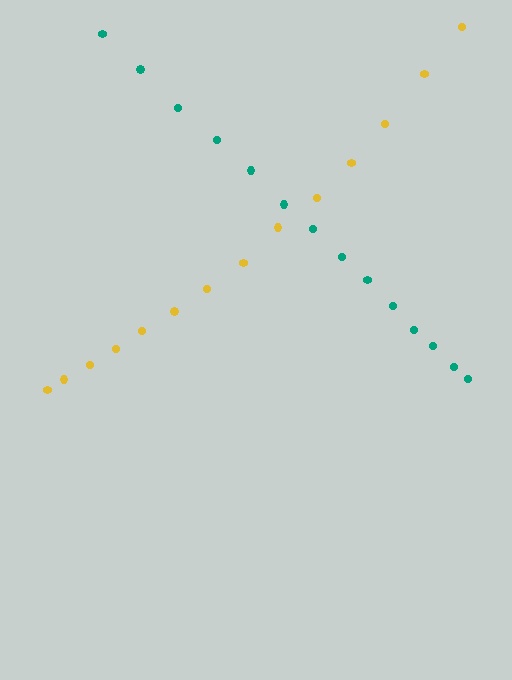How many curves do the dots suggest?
There are 2 distinct paths.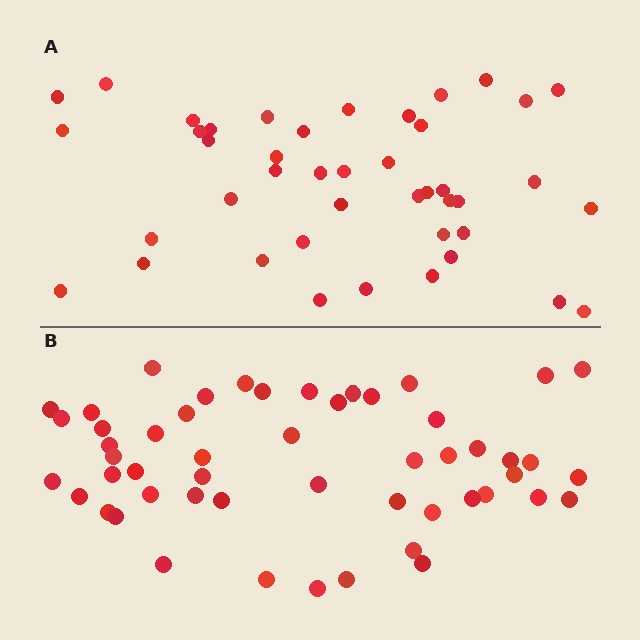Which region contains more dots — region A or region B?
Region B (the bottom region) has more dots.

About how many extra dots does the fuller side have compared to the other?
Region B has roughly 8 or so more dots than region A.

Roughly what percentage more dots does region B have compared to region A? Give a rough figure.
About 20% more.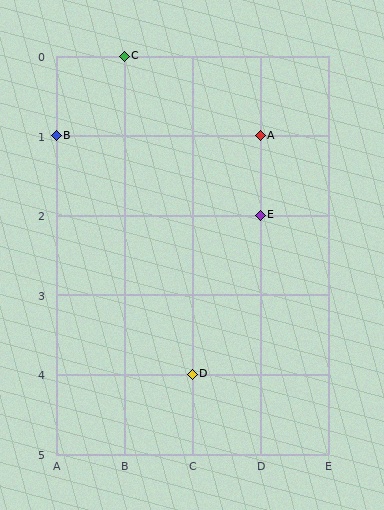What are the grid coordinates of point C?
Point C is at grid coordinates (B, 0).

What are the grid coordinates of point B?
Point B is at grid coordinates (A, 1).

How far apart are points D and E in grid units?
Points D and E are 1 column and 2 rows apart (about 2.2 grid units diagonally).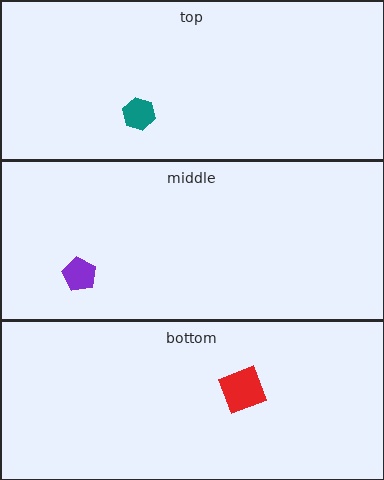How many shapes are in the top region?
1.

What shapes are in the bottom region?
The red square.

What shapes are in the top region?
The teal hexagon.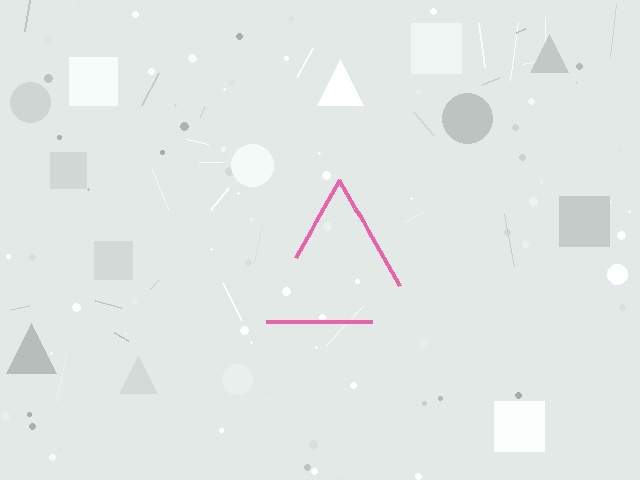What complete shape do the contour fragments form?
The contour fragments form a triangle.